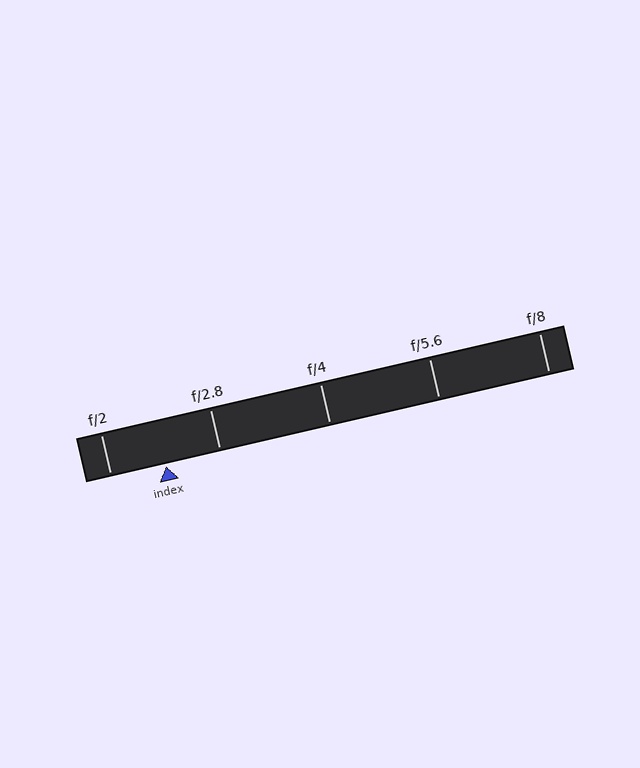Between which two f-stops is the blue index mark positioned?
The index mark is between f/2 and f/2.8.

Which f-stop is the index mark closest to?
The index mark is closest to f/2.8.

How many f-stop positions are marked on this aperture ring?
There are 5 f-stop positions marked.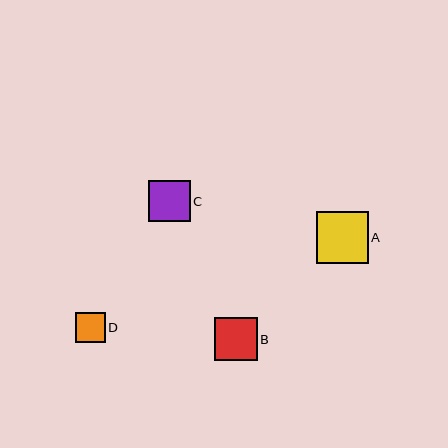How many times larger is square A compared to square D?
Square A is approximately 1.7 times the size of square D.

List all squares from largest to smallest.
From largest to smallest: A, B, C, D.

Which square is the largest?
Square A is the largest with a size of approximately 52 pixels.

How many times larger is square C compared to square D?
Square C is approximately 1.4 times the size of square D.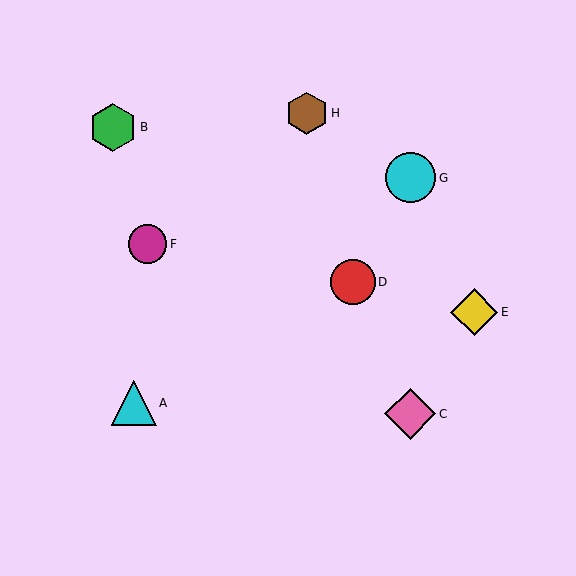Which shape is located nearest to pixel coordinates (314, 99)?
The brown hexagon (labeled H) at (307, 113) is nearest to that location.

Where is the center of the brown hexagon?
The center of the brown hexagon is at (307, 113).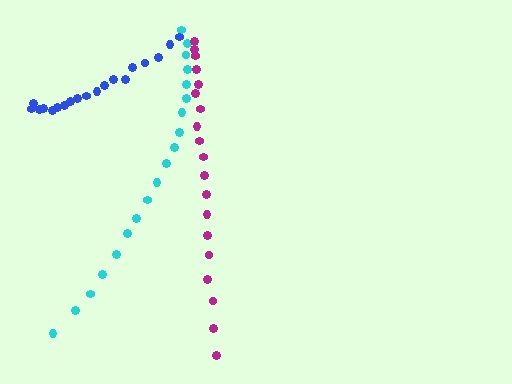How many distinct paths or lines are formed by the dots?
There are 3 distinct paths.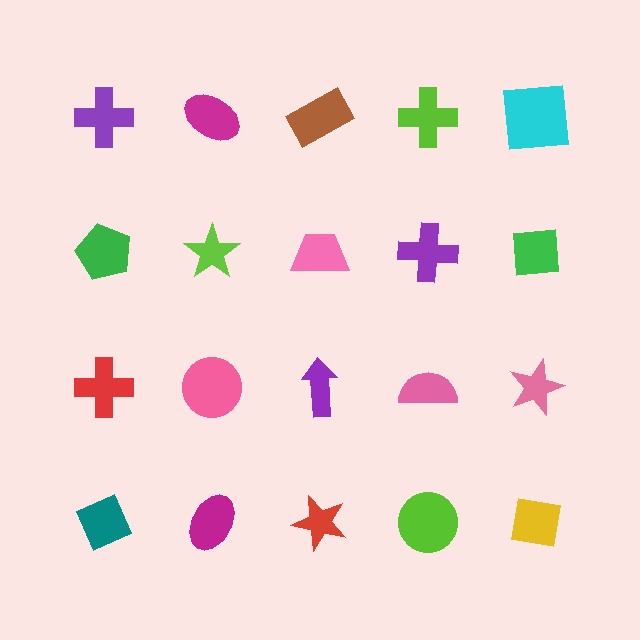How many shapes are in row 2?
5 shapes.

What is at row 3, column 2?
A pink circle.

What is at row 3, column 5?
A pink star.